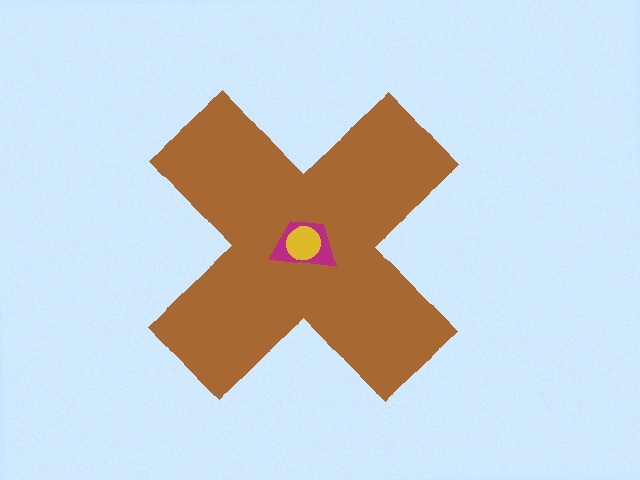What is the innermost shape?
The yellow circle.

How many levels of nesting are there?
3.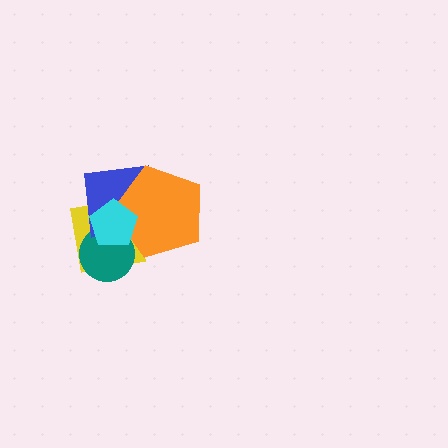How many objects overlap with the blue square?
4 objects overlap with the blue square.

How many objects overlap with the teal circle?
4 objects overlap with the teal circle.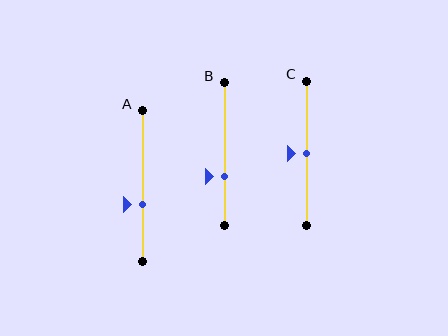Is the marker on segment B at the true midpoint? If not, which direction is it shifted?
No, the marker on segment B is shifted downward by about 15% of the segment length.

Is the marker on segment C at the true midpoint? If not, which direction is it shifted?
Yes, the marker on segment C is at the true midpoint.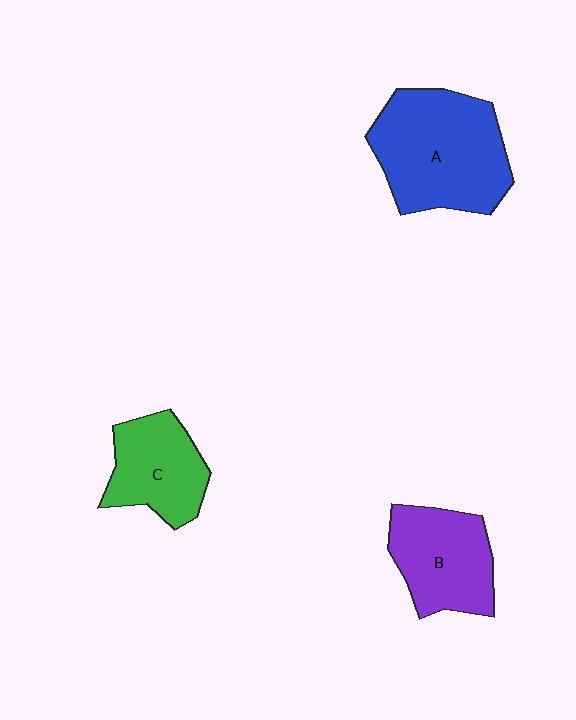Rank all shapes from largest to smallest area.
From largest to smallest: A (blue), B (purple), C (green).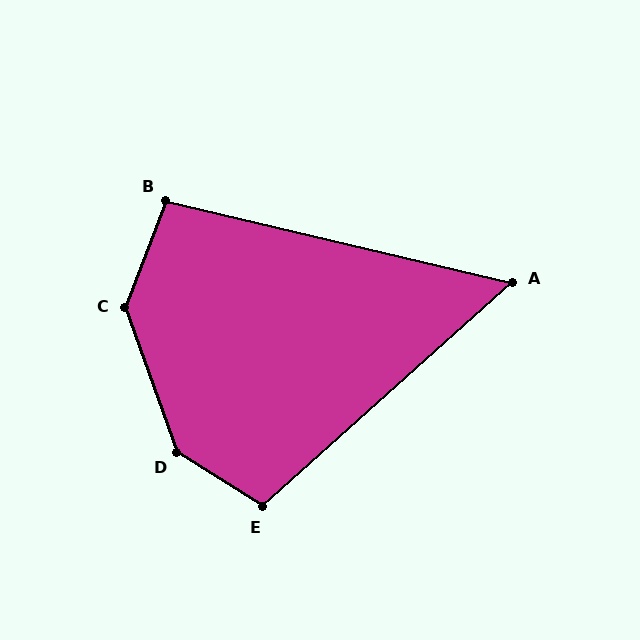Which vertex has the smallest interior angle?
A, at approximately 55 degrees.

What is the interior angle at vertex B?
Approximately 97 degrees (obtuse).